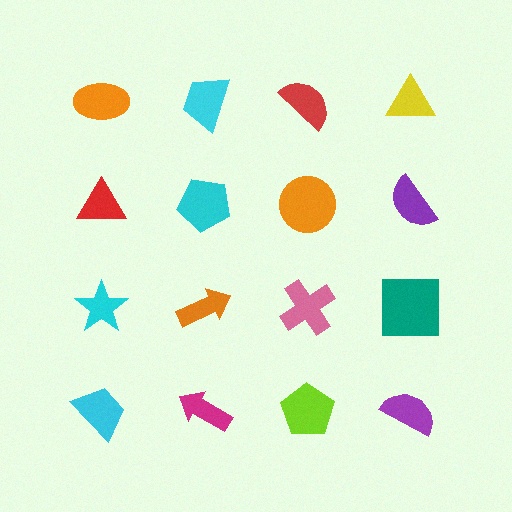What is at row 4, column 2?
A magenta arrow.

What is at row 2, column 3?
An orange circle.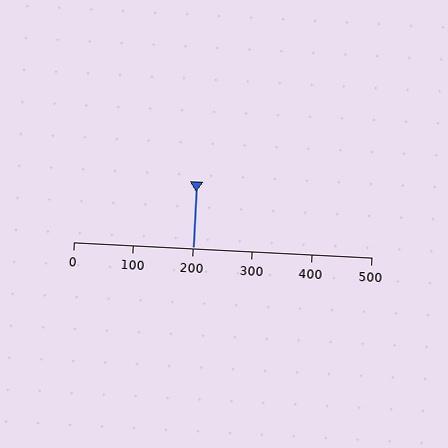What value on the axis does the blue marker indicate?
The marker indicates approximately 200.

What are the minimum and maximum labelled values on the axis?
The axis runs from 0 to 500.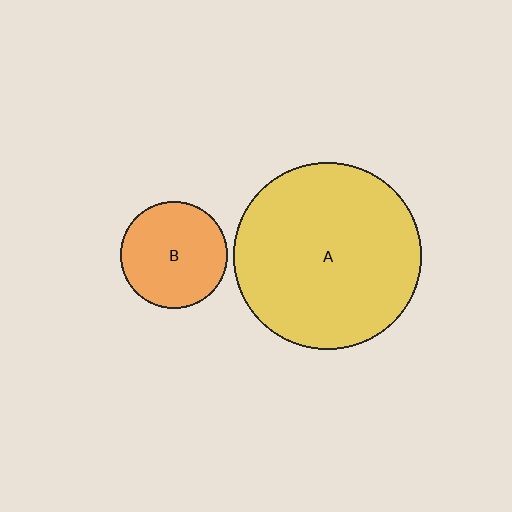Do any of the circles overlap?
No, none of the circles overlap.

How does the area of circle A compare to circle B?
Approximately 3.1 times.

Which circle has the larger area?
Circle A (yellow).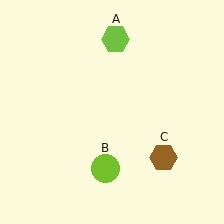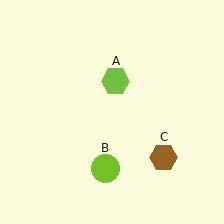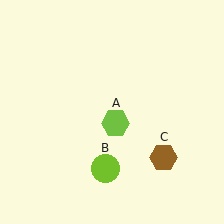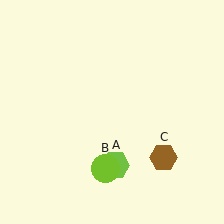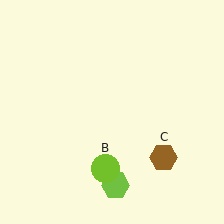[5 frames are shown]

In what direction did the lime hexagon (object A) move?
The lime hexagon (object A) moved down.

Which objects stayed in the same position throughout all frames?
Lime circle (object B) and brown hexagon (object C) remained stationary.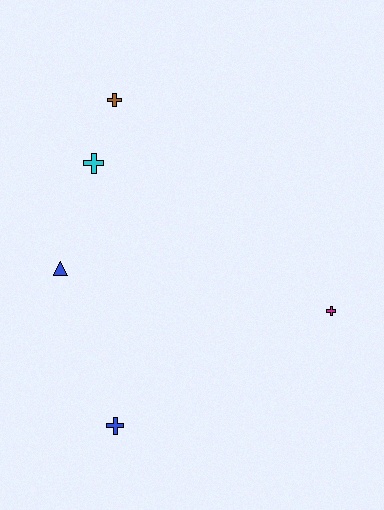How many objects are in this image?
There are 5 objects.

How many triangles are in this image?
There is 1 triangle.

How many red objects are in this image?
There are no red objects.